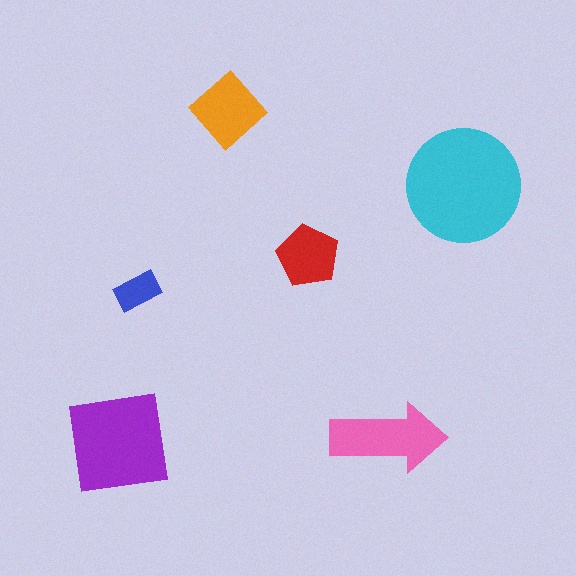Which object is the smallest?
The blue rectangle.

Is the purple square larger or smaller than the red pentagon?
Larger.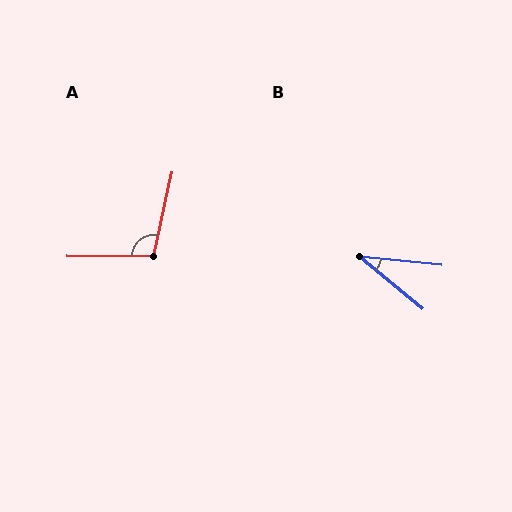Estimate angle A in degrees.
Approximately 102 degrees.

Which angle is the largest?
A, at approximately 102 degrees.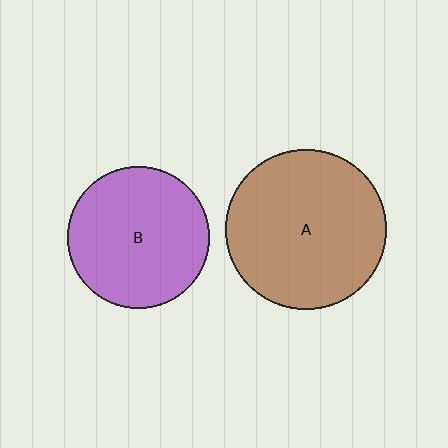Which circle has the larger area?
Circle A (brown).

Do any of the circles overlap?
No, none of the circles overlap.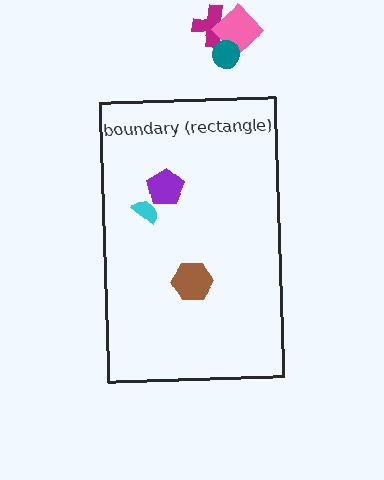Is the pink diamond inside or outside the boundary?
Outside.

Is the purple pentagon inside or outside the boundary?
Inside.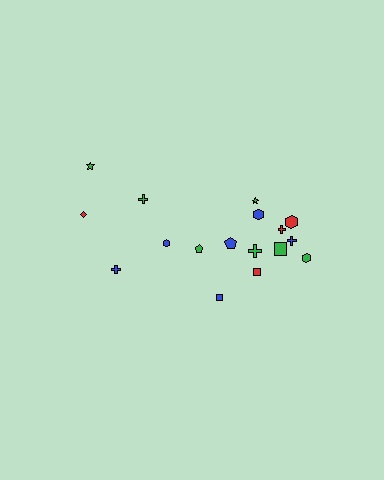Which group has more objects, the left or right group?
The right group.